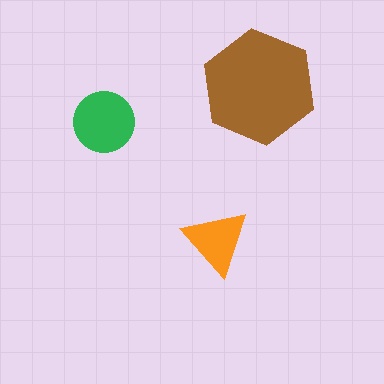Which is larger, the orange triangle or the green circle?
The green circle.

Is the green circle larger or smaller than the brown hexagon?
Smaller.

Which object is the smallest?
The orange triangle.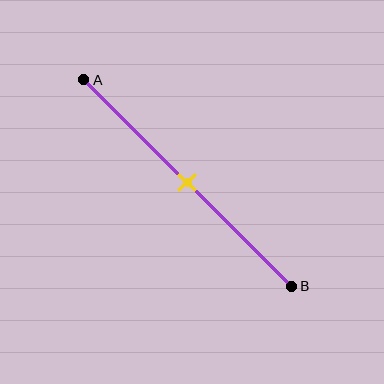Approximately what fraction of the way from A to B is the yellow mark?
The yellow mark is approximately 50% of the way from A to B.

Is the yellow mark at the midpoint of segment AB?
Yes, the mark is approximately at the midpoint.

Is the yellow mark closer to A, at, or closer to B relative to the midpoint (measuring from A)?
The yellow mark is approximately at the midpoint of segment AB.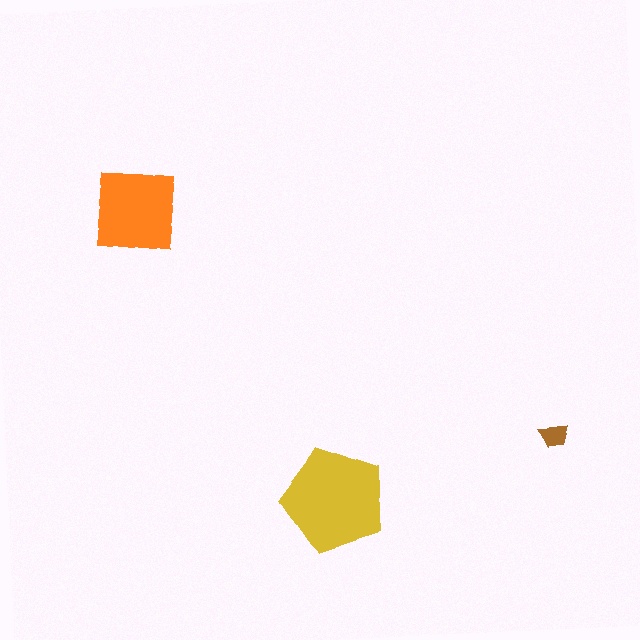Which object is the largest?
The yellow pentagon.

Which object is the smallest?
The brown trapezoid.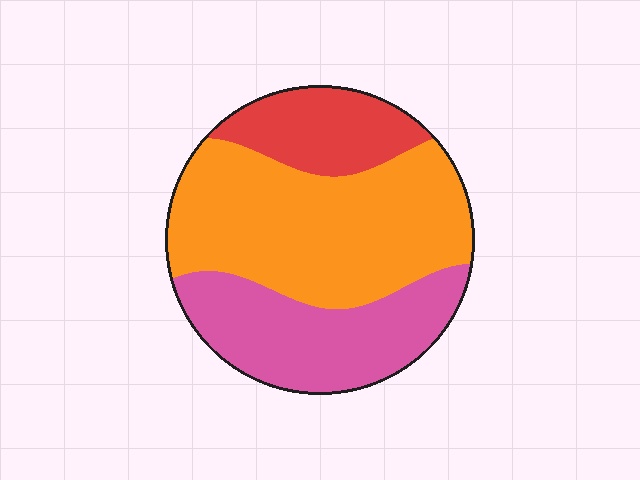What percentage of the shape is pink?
Pink takes up about one third (1/3) of the shape.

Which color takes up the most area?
Orange, at roughly 50%.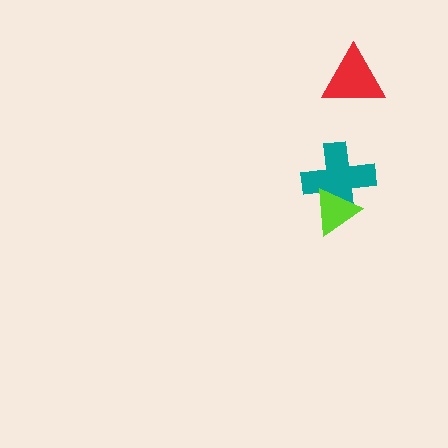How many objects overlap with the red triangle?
0 objects overlap with the red triangle.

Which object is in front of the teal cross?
The lime triangle is in front of the teal cross.